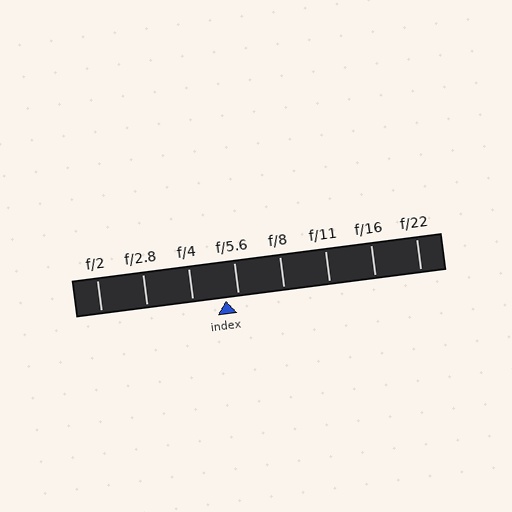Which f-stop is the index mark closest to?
The index mark is closest to f/5.6.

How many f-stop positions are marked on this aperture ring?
There are 8 f-stop positions marked.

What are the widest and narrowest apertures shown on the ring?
The widest aperture shown is f/2 and the narrowest is f/22.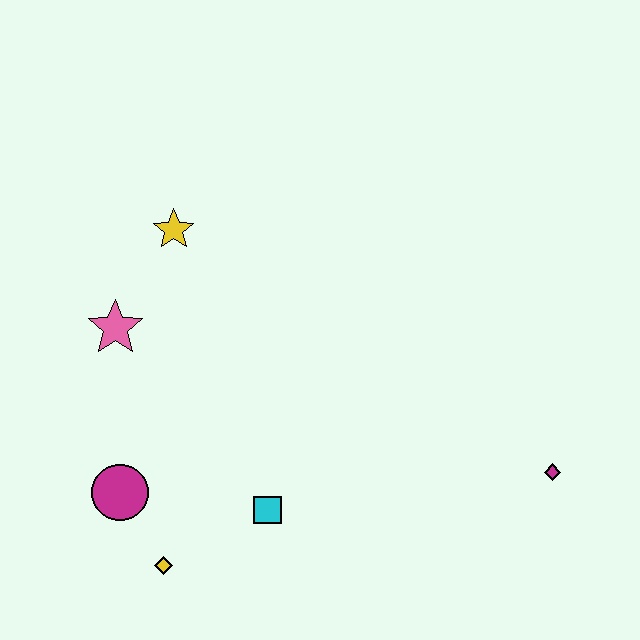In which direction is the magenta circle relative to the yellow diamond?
The magenta circle is above the yellow diamond.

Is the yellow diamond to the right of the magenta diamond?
No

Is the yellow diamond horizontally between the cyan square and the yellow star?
No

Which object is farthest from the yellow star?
The magenta diamond is farthest from the yellow star.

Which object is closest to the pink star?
The yellow star is closest to the pink star.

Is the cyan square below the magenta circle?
Yes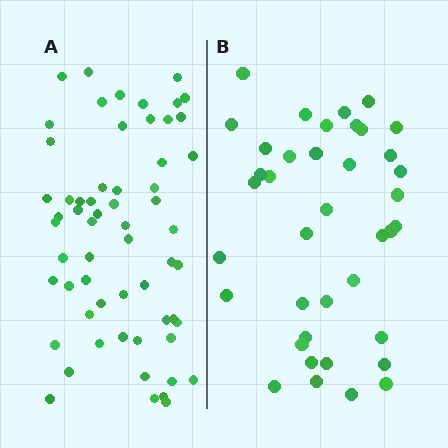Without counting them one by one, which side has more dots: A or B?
Region A (the left region) has more dots.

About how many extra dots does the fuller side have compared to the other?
Region A has approximately 20 more dots than region B.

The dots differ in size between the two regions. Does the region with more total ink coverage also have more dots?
No. Region B has more total ink coverage because its dots are larger, but region A actually contains more individual dots. Total area can be misleading — the number of items is what matters here.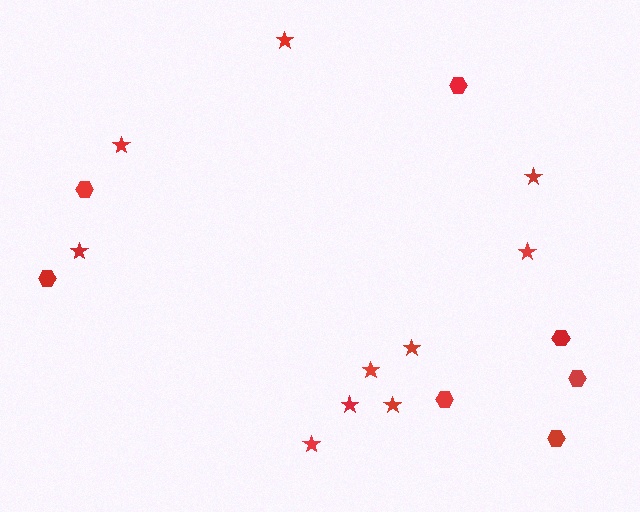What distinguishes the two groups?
There are 2 groups: one group of hexagons (7) and one group of stars (10).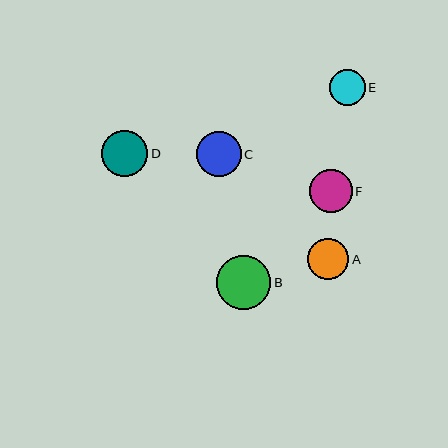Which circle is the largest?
Circle B is the largest with a size of approximately 55 pixels.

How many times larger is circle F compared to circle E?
Circle F is approximately 1.2 times the size of circle E.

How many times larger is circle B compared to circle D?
Circle B is approximately 1.2 times the size of circle D.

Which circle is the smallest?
Circle E is the smallest with a size of approximately 36 pixels.